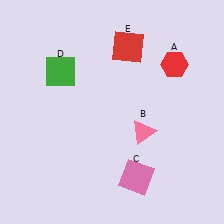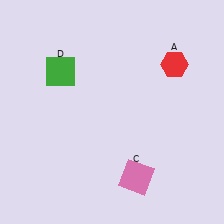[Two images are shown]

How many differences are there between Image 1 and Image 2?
There are 2 differences between the two images.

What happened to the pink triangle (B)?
The pink triangle (B) was removed in Image 2. It was in the bottom-right area of Image 1.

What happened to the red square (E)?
The red square (E) was removed in Image 2. It was in the top-right area of Image 1.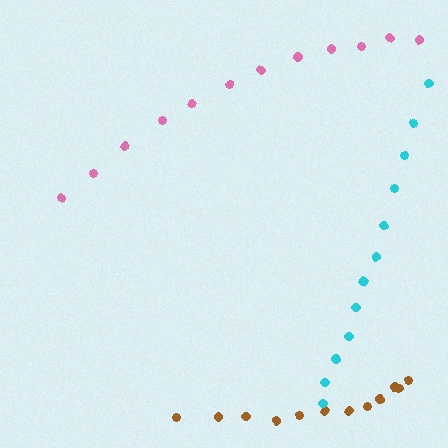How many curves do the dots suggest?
There are 3 distinct paths.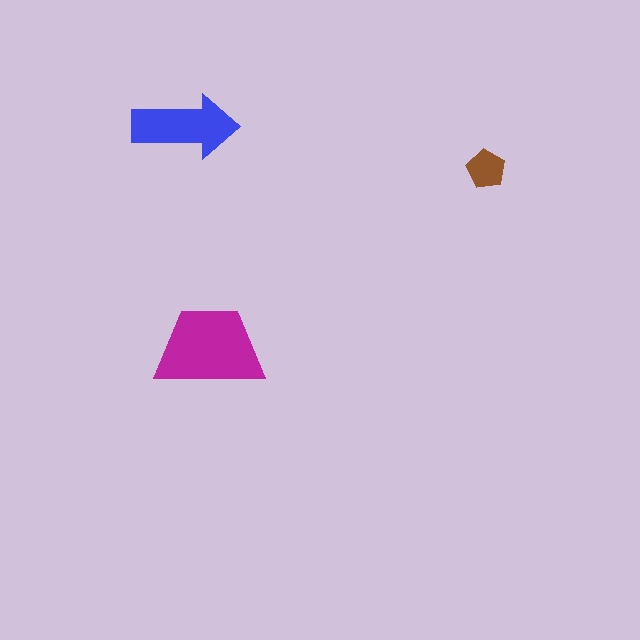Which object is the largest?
The magenta trapezoid.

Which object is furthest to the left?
The blue arrow is leftmost.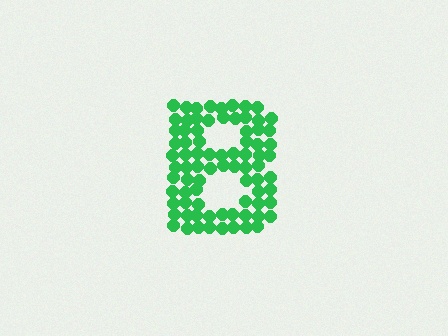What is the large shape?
The large shape is the letter B.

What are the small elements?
The small elements are circles.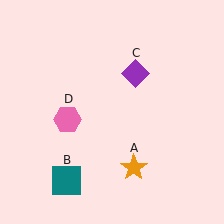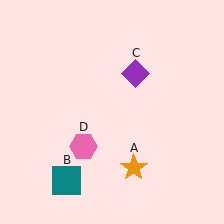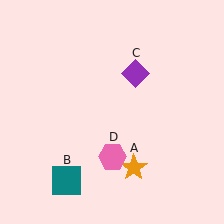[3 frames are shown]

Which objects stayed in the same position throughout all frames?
Orange star (object A) and teal square (object B) and purple diamond (object C) remained stationary.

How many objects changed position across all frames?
1 object changed position: pink hexagon (object D).